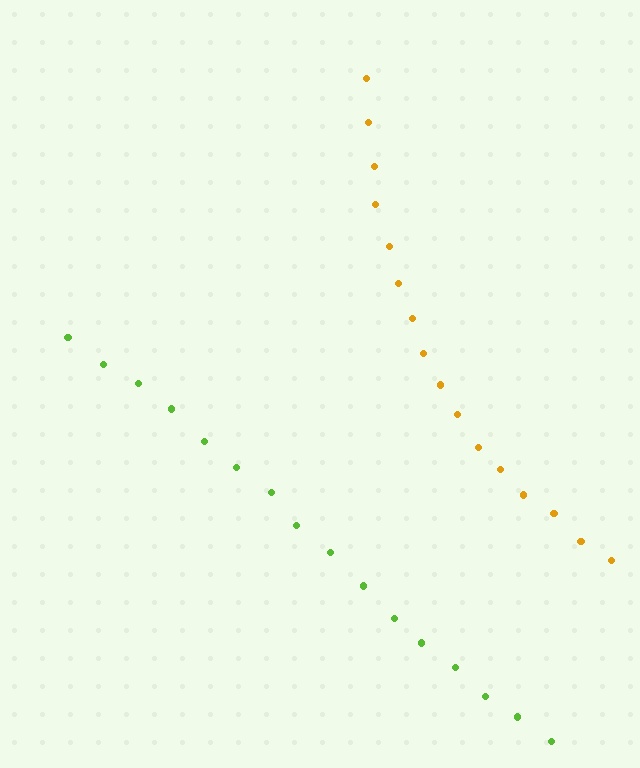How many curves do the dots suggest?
There are 2 distinct paths.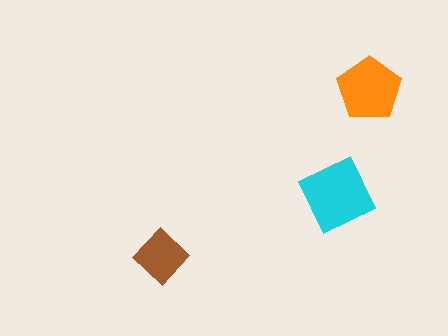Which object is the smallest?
The brown diamond.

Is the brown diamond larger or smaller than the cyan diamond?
Smaller.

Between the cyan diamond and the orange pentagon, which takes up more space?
The cyan diamond.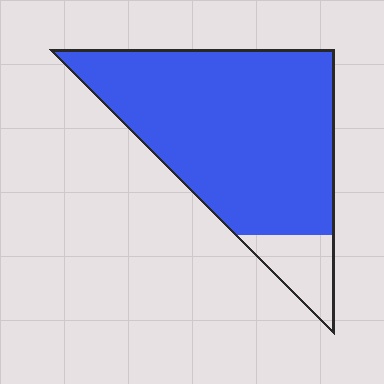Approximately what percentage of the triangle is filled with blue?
Approximately 90%.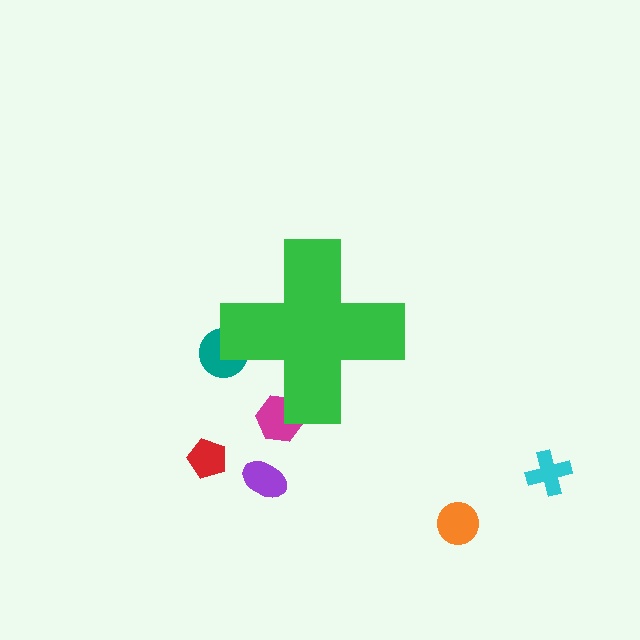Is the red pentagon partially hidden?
No, the red pentagon is fully visible.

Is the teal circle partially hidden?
Yes, the teal circle is partially hidden behind the green cross.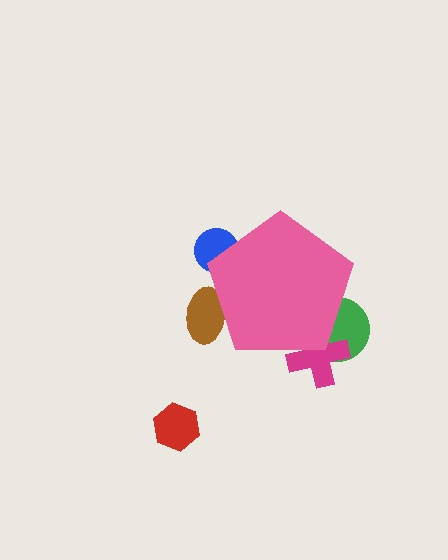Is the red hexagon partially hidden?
No, the red hexagon is fully visible.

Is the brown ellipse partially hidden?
Yes, the brown ellipse is partially hidden behind the pink pentagon.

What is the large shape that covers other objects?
A pink pentagon.